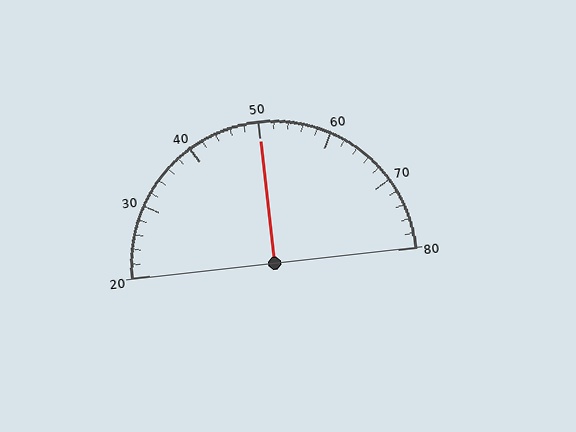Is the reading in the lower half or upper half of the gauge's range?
The reading is in the upper half of the range (20 to 80).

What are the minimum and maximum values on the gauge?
The gauge ranges from 20 to 80.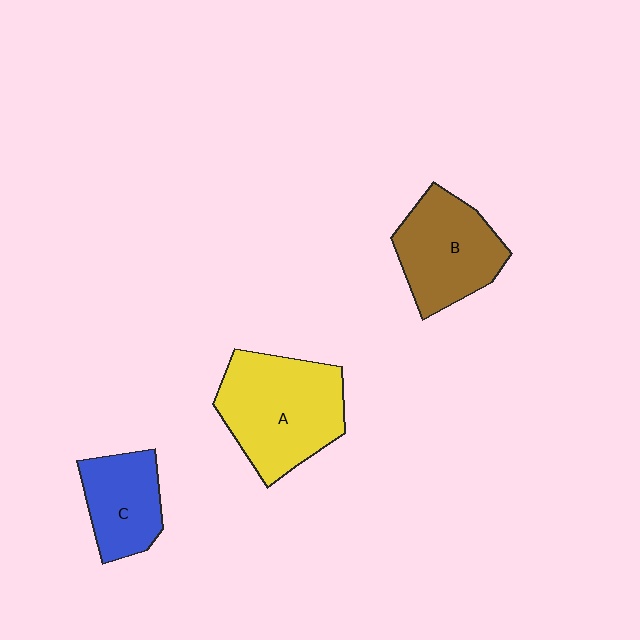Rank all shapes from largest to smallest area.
From largest to smallest: A (yellow), B (brown), C (blue).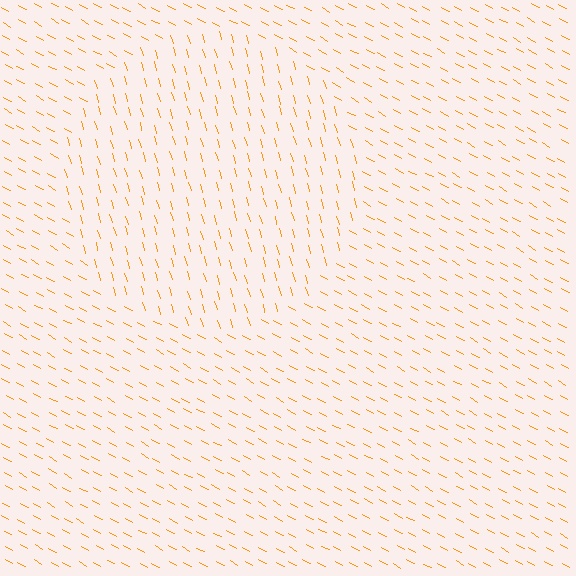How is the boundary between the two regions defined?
The boundary is defined purely by a change in line orientation (approximately 45 degrees difference). All lines are the same color and thickness.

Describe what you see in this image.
The image is filled with small orange line segments. A circle region in the image has lines oriented differently from the surrounding lines, creating a visible texture boundary.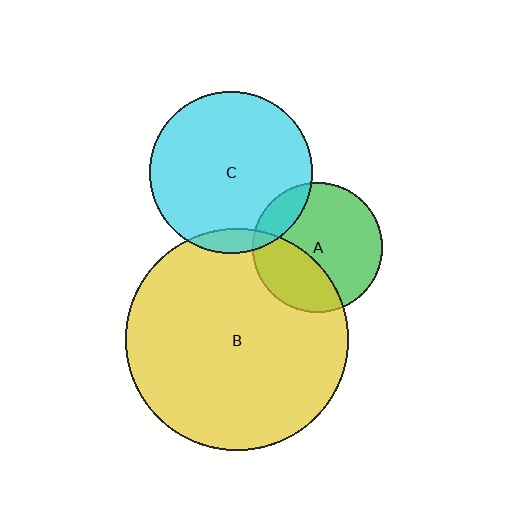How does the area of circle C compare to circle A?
Approximately 1.6 times.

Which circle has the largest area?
Circle B (yellow).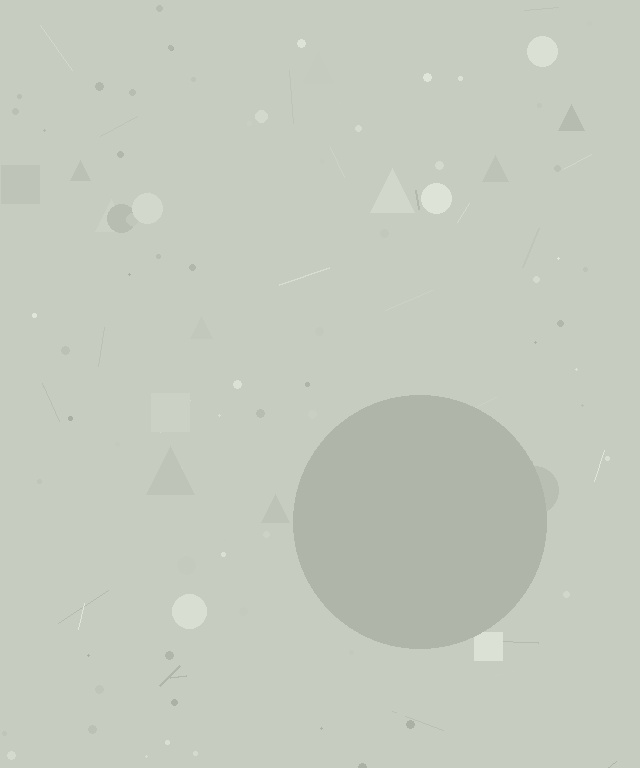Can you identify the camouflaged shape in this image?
The camouflaged shape is a circle.